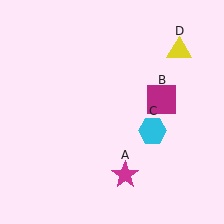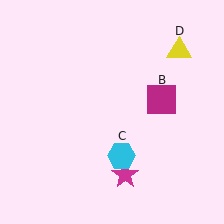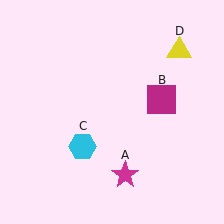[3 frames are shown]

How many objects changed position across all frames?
1 object changed position: cyan hexagon (object C).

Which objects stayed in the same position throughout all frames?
Magenta star (object A) and magenta square (object B) and yellow triangle (object D) remained stationary.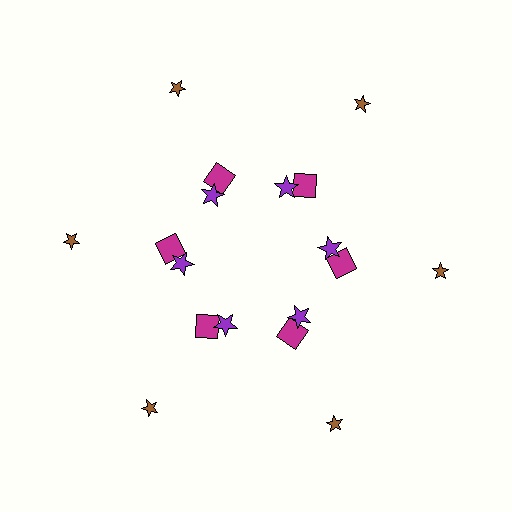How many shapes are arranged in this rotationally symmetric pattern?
There are 18 shapes, arranged in 6 groups of 3.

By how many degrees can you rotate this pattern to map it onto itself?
The pattern maps onto itself every 60 degrees of rotation.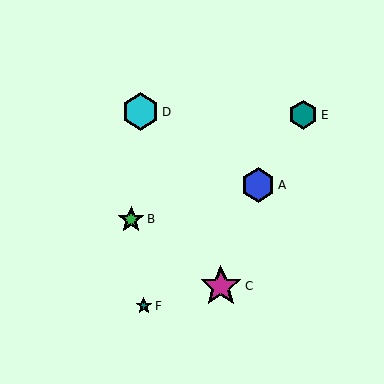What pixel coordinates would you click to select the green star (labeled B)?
Click at (131, 219) to select the green star B.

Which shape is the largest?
The magenta star (labeled C) is the largest.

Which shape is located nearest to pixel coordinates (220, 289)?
The magenta star (labeled C) at (221, 286) is nearest to that location.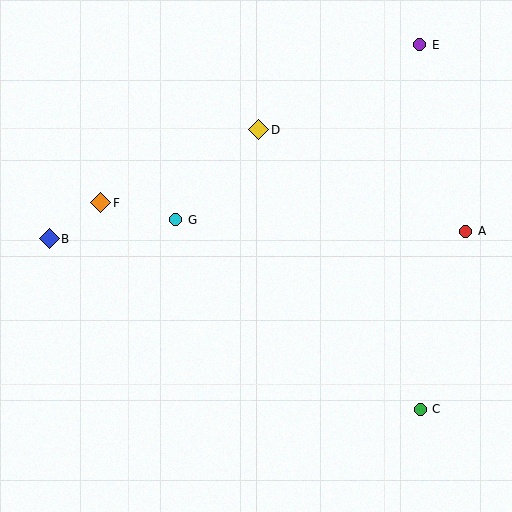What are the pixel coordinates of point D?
Point D is at (259, 130).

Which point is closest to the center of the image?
Point G at (176, 220) is closest to the center.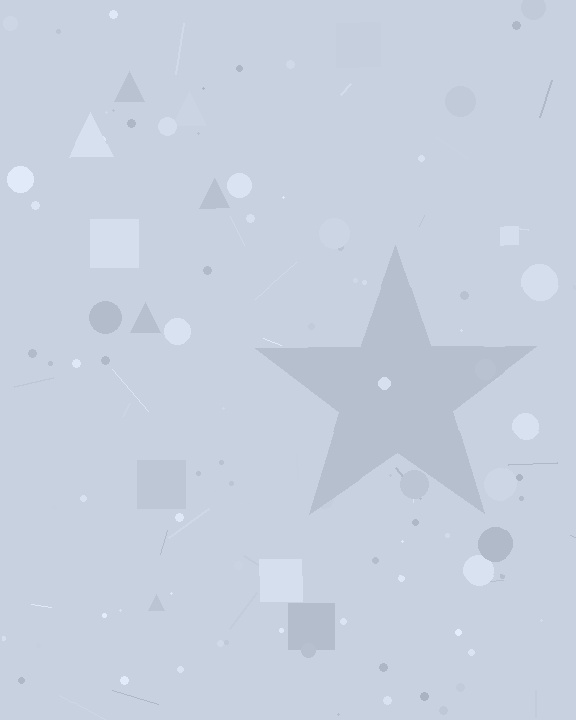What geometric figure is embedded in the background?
A star is embedded in the background.